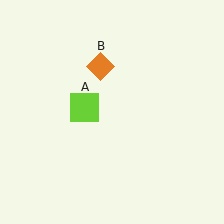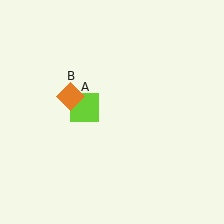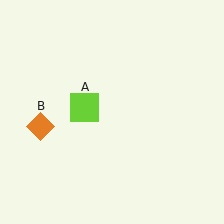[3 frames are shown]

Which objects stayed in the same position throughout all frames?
Lime square (object A) remained stationary.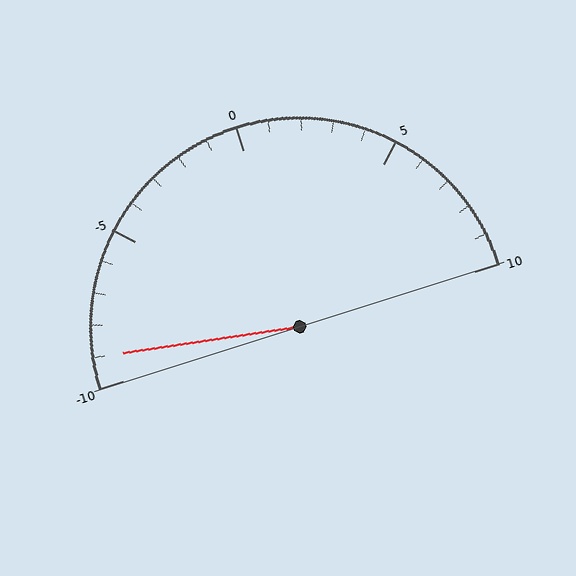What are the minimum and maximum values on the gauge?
The gauge ranges from -10 to 10.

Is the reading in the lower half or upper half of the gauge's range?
The reading is in the lower half of the range (-10 to 10).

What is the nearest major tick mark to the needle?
The nearest major tick mark is -10.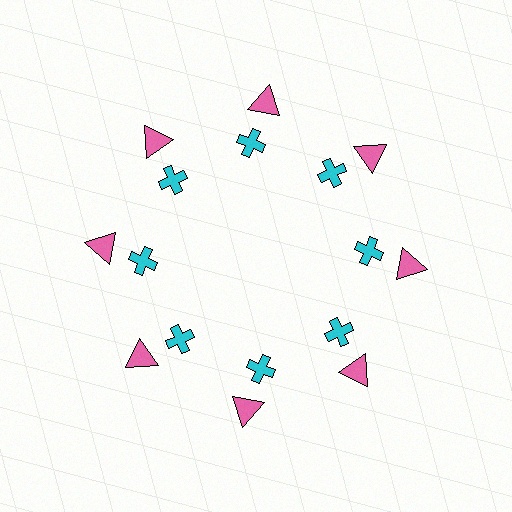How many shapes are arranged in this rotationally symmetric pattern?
There are 16 shapes, arranged in 8 groups of 2.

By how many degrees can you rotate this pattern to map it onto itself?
The pattern maps onto itself every 45 degrees of rotation.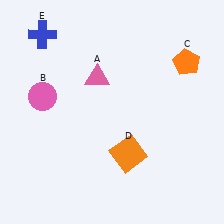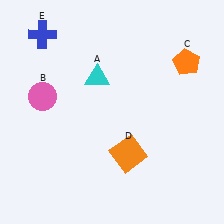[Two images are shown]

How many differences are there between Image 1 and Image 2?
There is 1 difference between the two images.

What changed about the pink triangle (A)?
In Image 1, A is pink. In Image 2, it changed to cyan.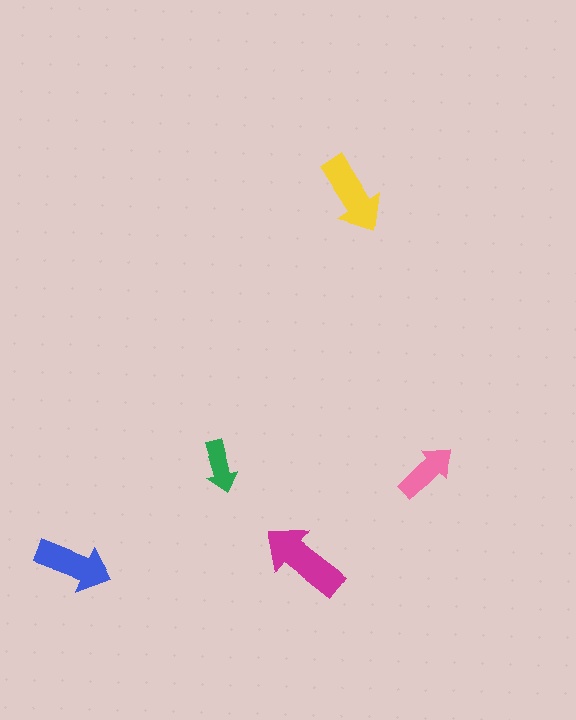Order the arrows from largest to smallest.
the magenta one, the yellow one, the blue one, the pink one, the green one.